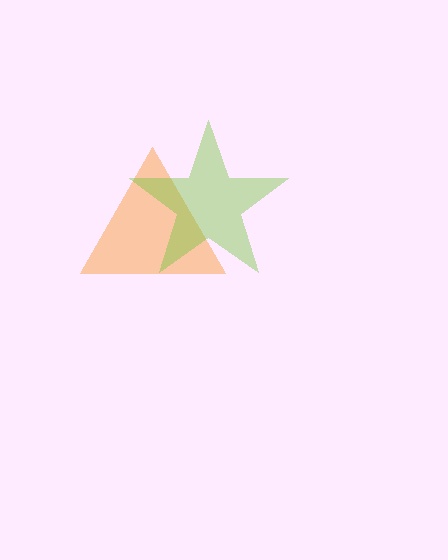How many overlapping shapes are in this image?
There are 2 overlapping shapes in the image.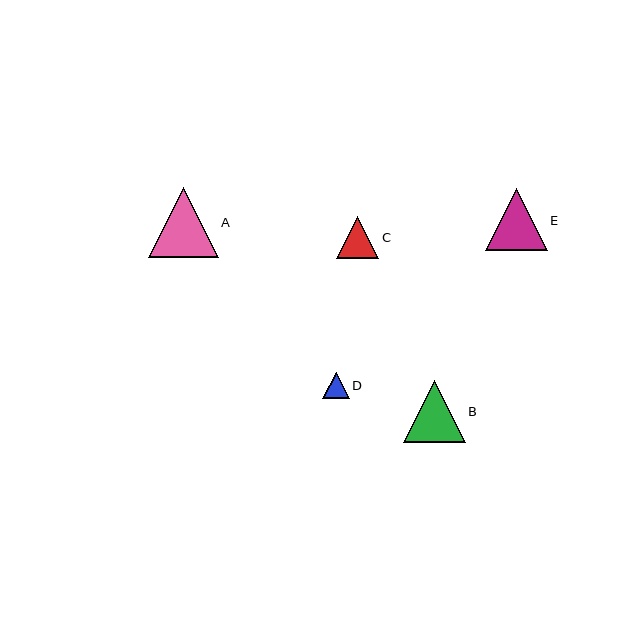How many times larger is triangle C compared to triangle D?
Triangle C is approximately 1.6 times the size of triangle D.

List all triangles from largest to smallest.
From largest to smallest: A, E, B, C, D.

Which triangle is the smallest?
Triangle D is the smallest with a size of approximately 26 pixels.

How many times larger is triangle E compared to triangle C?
Triangle E is approximately 1.5 times the size of triangle C.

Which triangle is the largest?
Triangle A is the largest with a size of approximately 70 pixels.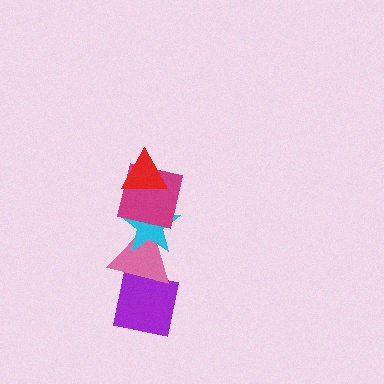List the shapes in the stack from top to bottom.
From top to bottom: the red triangle, the magenta square, the cyan star, the pink triangle, the purple square.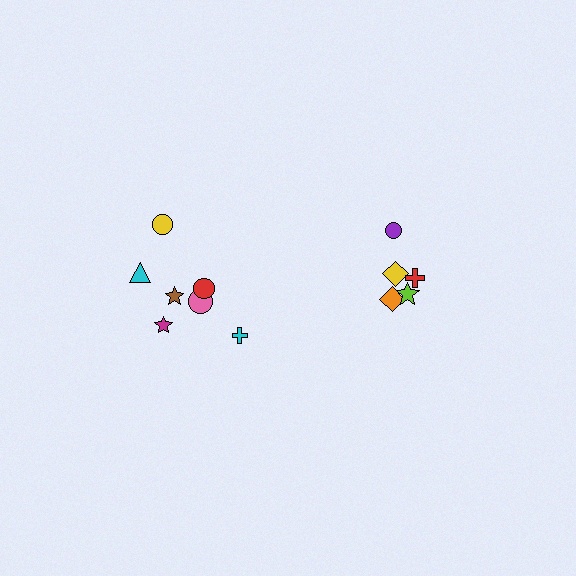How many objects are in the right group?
There are 5 objects.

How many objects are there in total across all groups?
There are 12 objects.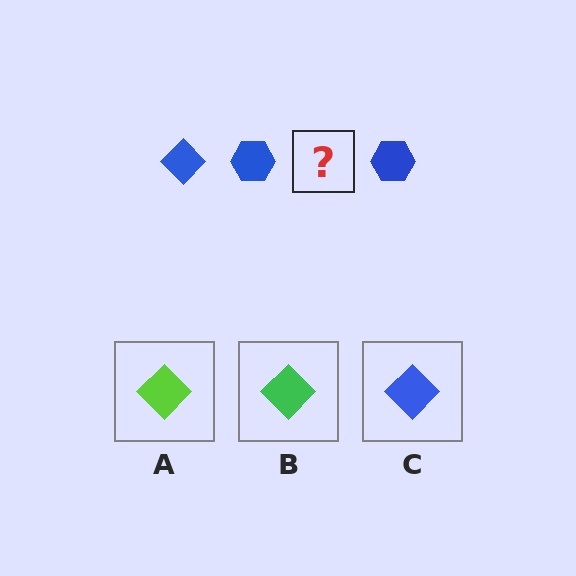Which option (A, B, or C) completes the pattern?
C.